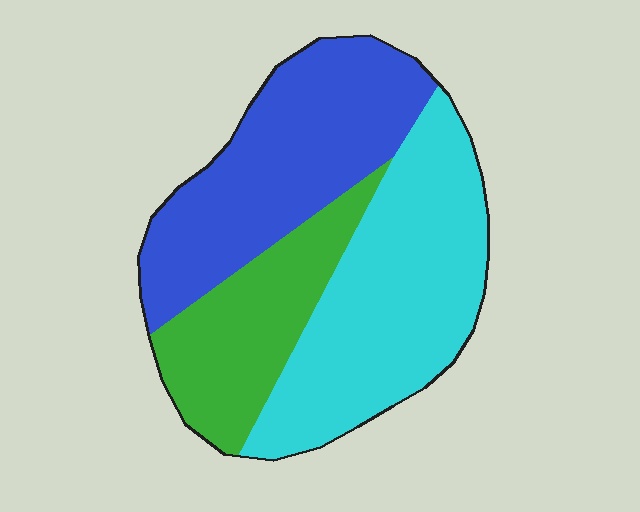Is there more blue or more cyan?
Cyan.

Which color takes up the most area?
Cyan, at roughly 40%.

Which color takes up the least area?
Green, at roughly 25%.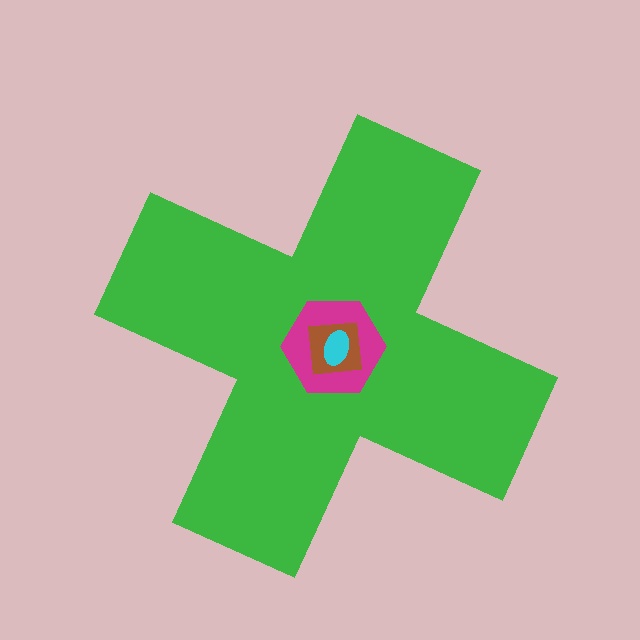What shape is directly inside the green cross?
The magenta hexagon.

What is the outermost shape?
The green cross.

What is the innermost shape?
The cyan ellipse.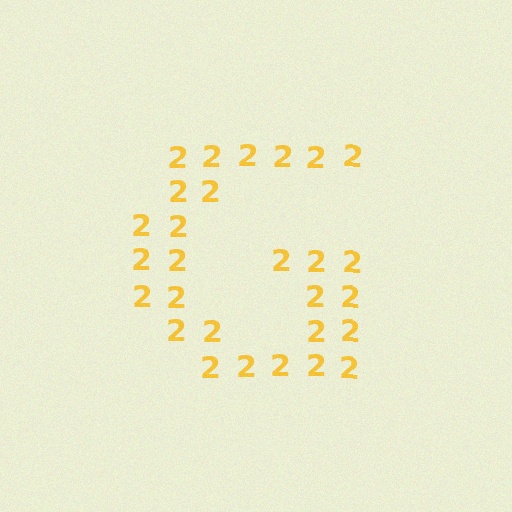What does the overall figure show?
The overall figure shows the letter G.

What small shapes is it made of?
It is made of small digit 2's.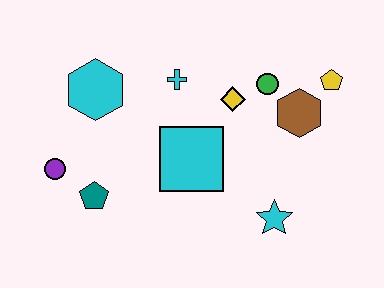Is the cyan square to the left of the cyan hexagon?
No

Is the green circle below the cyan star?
No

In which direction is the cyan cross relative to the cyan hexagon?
The cyan cross is to the right of the cyan hexagon.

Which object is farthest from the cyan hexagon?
The yellow pentagon is farthest from the cyan hexagon.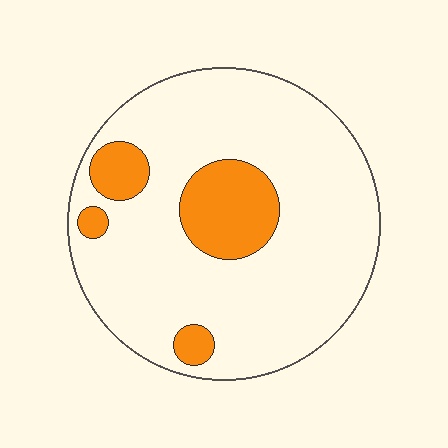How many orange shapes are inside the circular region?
4.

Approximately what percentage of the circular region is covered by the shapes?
Approximately 15%.